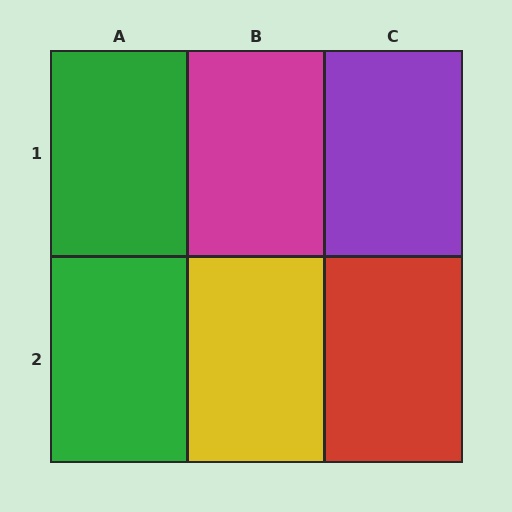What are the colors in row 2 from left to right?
Green, yellow, red.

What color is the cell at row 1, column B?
Magenta.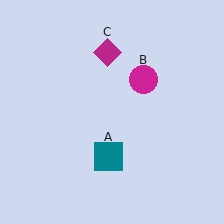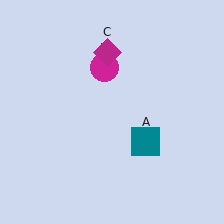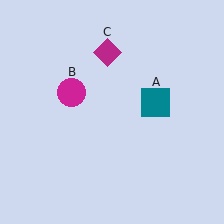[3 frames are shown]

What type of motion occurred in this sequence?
The teal square (object A), magenta circle (object B) rotated counterclockwise around the center of the scene.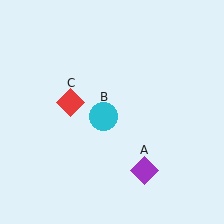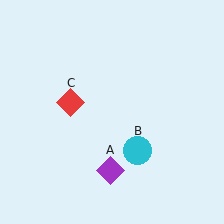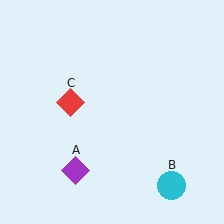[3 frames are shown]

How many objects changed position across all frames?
2 objects changed position: purple diamond (object A), cyan circle (object B).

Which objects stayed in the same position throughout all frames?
Red diamond (object C) remained stationary.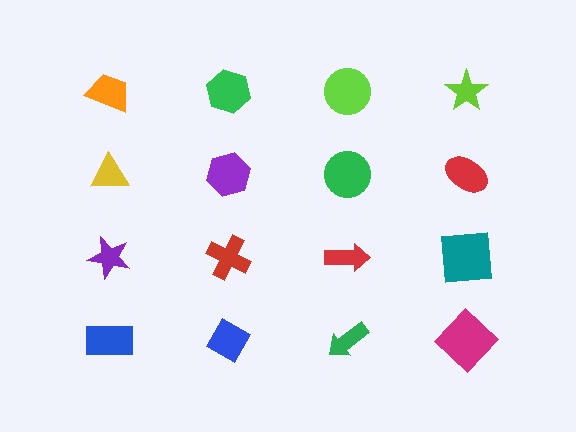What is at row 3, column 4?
A teal square.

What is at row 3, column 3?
A red arrow.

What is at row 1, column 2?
A green hexagon.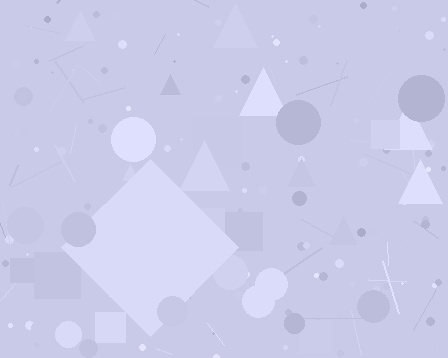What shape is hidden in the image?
A diamond is hidden in the image.